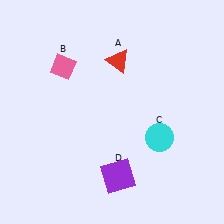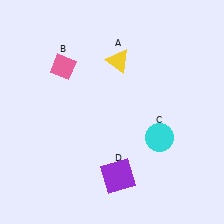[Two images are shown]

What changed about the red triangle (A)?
In Image 1, A is red. In Image 2, it changed to yellow.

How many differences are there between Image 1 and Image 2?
There is 1 difference between the two images.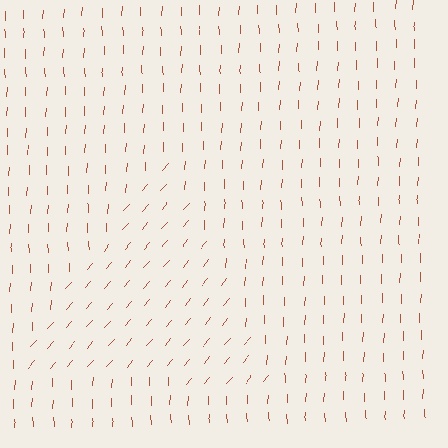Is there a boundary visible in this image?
Yes, there is a texture boundary formed by a change in line orientation.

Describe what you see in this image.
The image is filled with small brown line segments. A triangle region in the image has lines oriented differently from the surrounding lines, creating a visible texture boundary.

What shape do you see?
I see a triangle.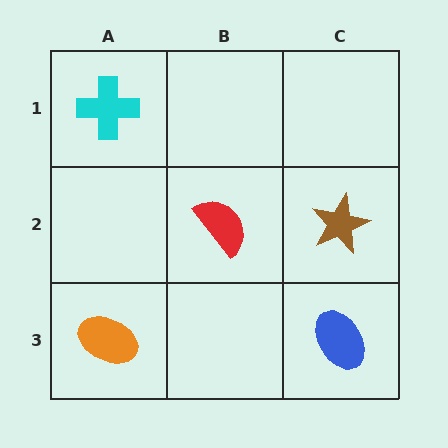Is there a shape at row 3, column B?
No, that cell is empty.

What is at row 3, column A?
An orange ellipse.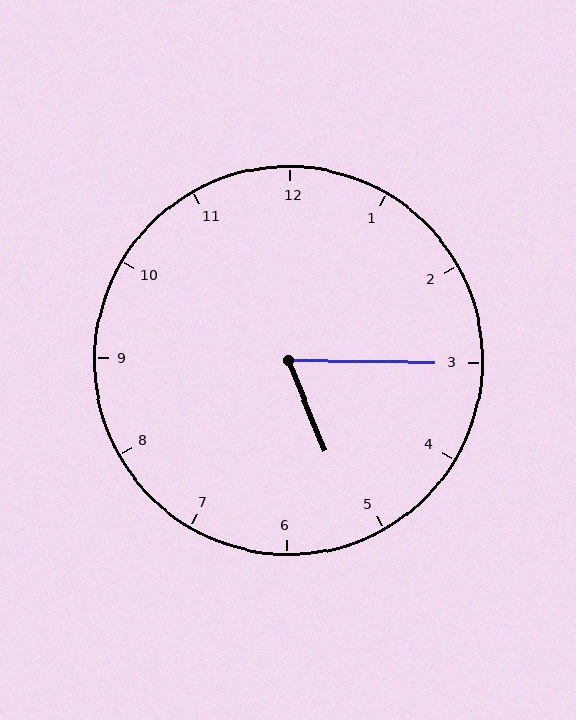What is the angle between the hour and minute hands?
Approximately 68 degrees.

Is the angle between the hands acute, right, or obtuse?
It is acute.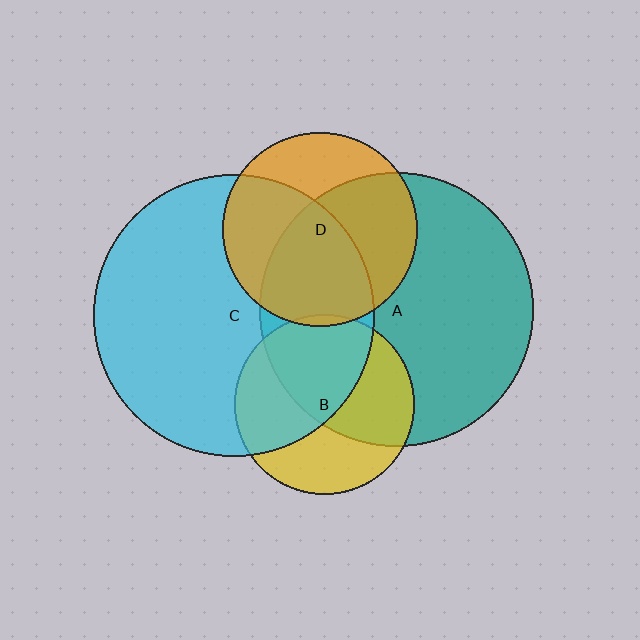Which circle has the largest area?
Circle C (cyan).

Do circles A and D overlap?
Yes.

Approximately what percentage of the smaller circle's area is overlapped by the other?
Approximately 60%.